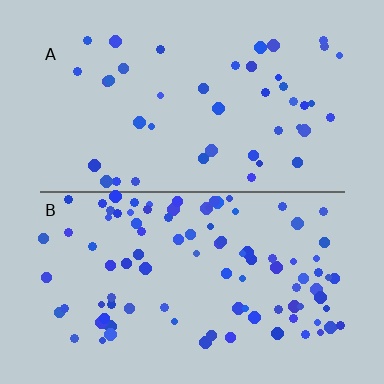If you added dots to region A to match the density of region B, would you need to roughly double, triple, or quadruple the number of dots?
Approximately double.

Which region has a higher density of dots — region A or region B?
B (the bottom).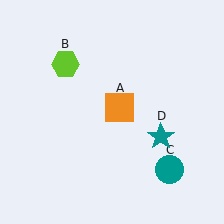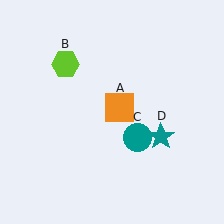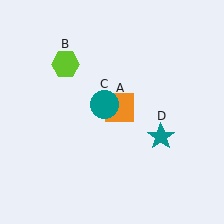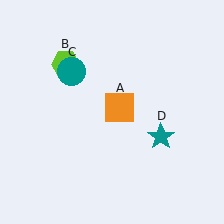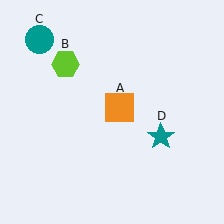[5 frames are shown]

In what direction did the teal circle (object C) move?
The teal circle (object C) moved up and to the left.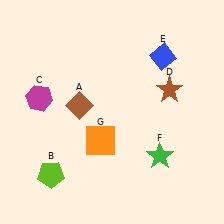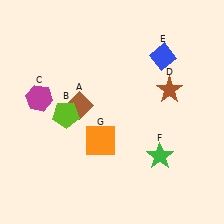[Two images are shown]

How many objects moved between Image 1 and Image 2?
1 object moved between the two images.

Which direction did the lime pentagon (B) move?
The lime pentagon (B) moved up.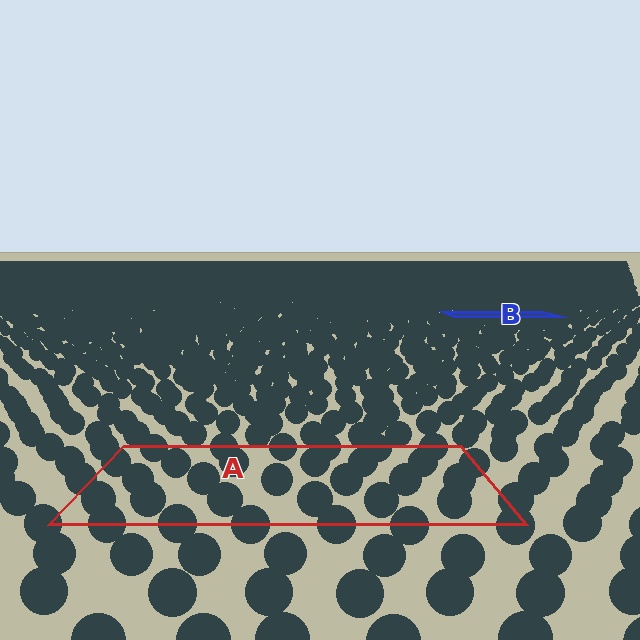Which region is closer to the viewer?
Region A is closer. The texture elements there are larger and more spread out.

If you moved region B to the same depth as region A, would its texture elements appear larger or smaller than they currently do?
They would appear larger. At a closer depth, the same texture elements are projected at a bigger on-screen size.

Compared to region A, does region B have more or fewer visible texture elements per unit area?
Region B has more texture elements per unit area — they are packed more densely because it is farther away.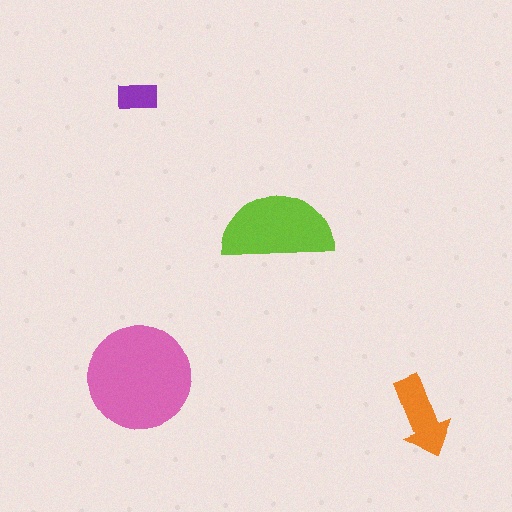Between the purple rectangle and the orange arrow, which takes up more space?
The orange arrow.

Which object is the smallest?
The purple rectangle.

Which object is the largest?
The pink circle.